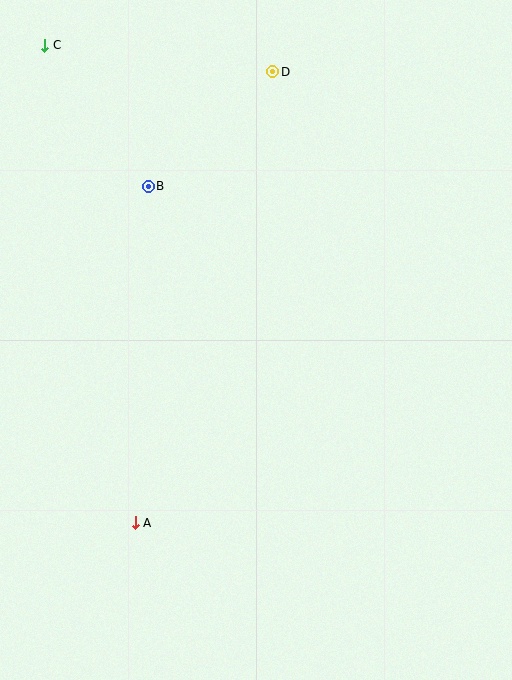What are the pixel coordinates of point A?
Point A is at (135, 523).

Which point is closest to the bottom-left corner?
Point A is closest to the bottom-left corner.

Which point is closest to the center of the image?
Point B at (148, 186) is closest to the center.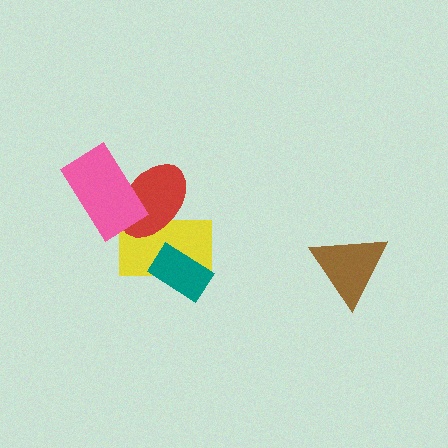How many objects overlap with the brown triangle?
0 objects overlap with the brown triangle.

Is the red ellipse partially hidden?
Yes, it is partially covered by another shape.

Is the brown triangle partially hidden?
No, no other shape covers it.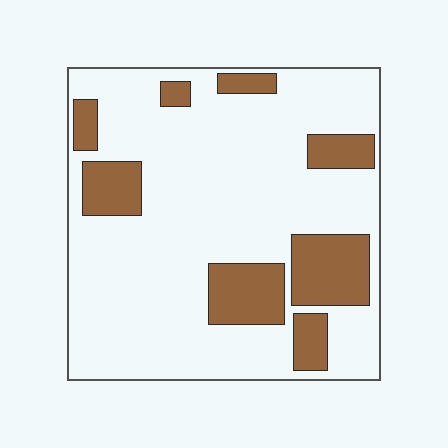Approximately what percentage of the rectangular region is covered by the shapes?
Approximately 20%.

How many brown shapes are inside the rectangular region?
8.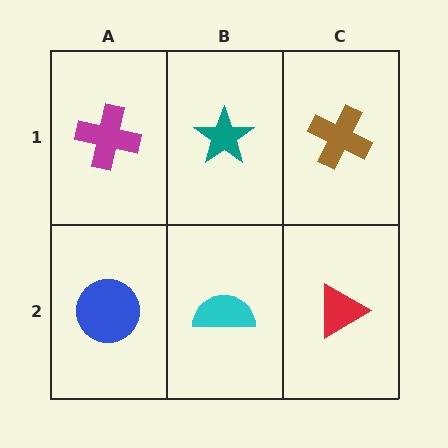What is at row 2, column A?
A blue circle.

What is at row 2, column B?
A cyan semicircle.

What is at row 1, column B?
A teal star.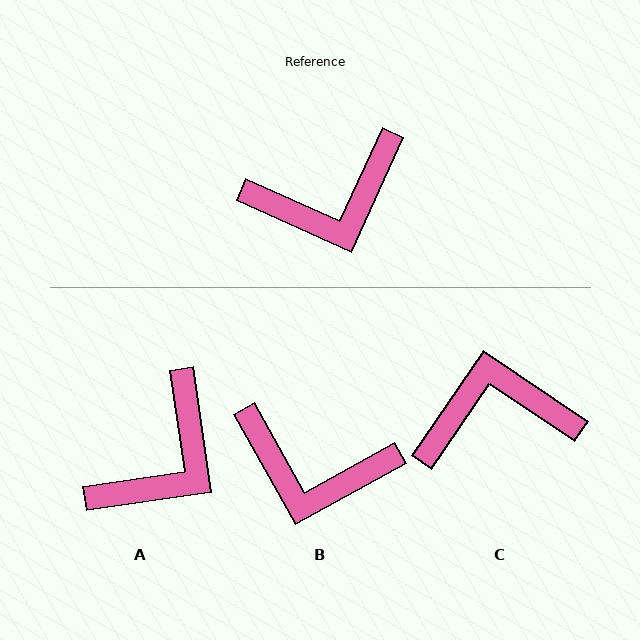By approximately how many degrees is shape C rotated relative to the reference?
Approximately 170 degrees counter-clockwise.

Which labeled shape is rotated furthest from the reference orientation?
C, about 170 degrees away.